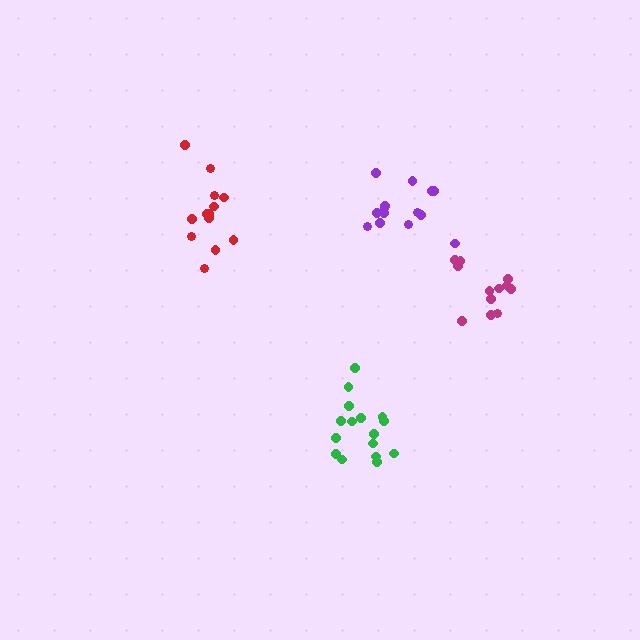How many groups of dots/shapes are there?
There are 4 groups.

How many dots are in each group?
Group 1: 16 dots, Group 2: 14 dots, Group 3: 12 dots, Group 4: 13 dots (55 total).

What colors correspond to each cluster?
The clusters are colored: green, purple, magenta, red.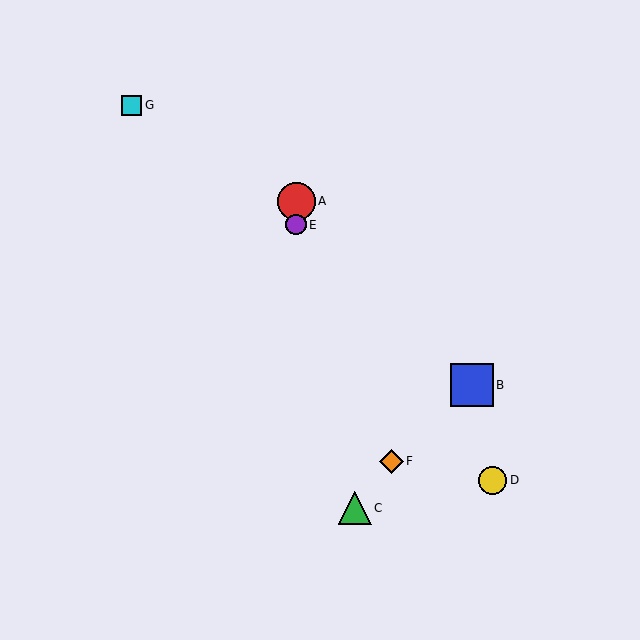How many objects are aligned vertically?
2 objects (A, E) are aligned vertically.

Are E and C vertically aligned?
No, E is at x≈296 and C is at x≈355.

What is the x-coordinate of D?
Object D is at x≈492.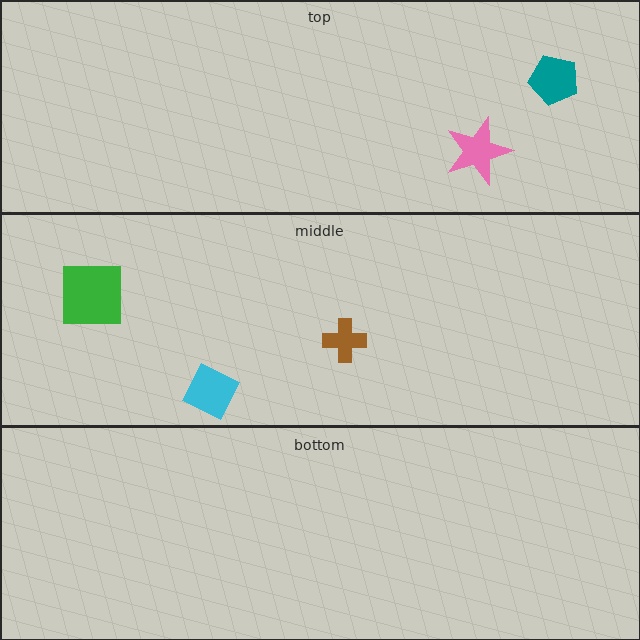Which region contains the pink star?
The top region.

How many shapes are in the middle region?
3.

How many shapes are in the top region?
2.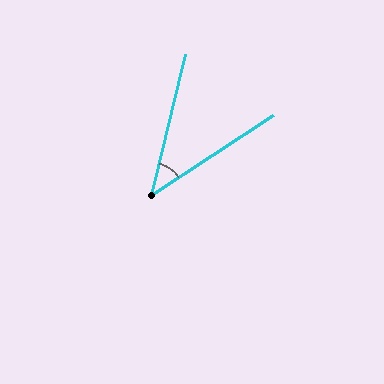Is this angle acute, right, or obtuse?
It is acute.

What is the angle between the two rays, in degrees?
Approximately 43 degrees.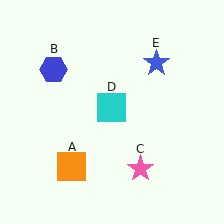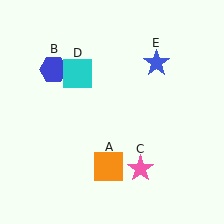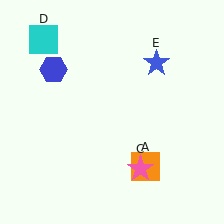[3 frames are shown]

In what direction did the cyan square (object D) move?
The cyan square (object D) moved up and to the left.